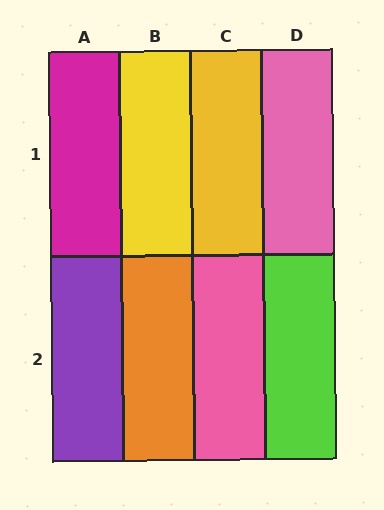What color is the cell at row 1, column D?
Pink.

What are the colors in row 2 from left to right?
Purple, orange, pink, lime.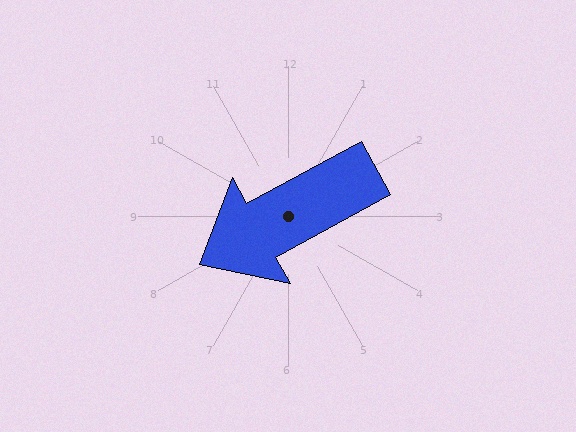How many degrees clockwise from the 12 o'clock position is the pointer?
Approximately 241 degrees.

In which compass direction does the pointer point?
Southwest.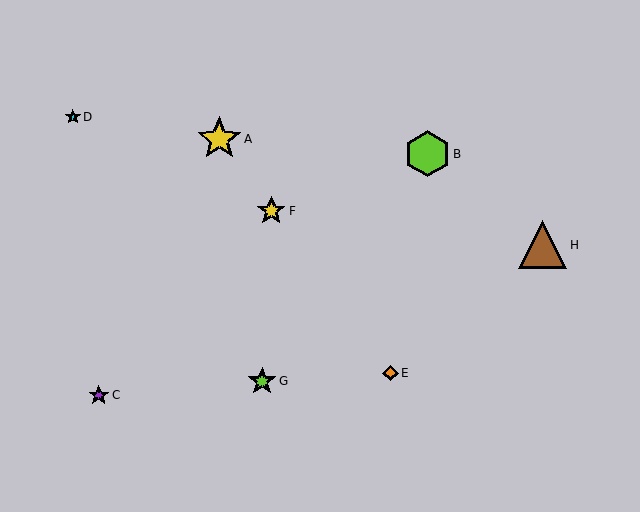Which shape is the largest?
The brown triangle (labeled H) is the largest.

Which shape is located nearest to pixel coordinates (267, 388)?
The lime star (labeled G) at (262, 381) is nearest to that location.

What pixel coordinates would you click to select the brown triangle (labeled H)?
Click at (543, 245) to select the brown triangle H.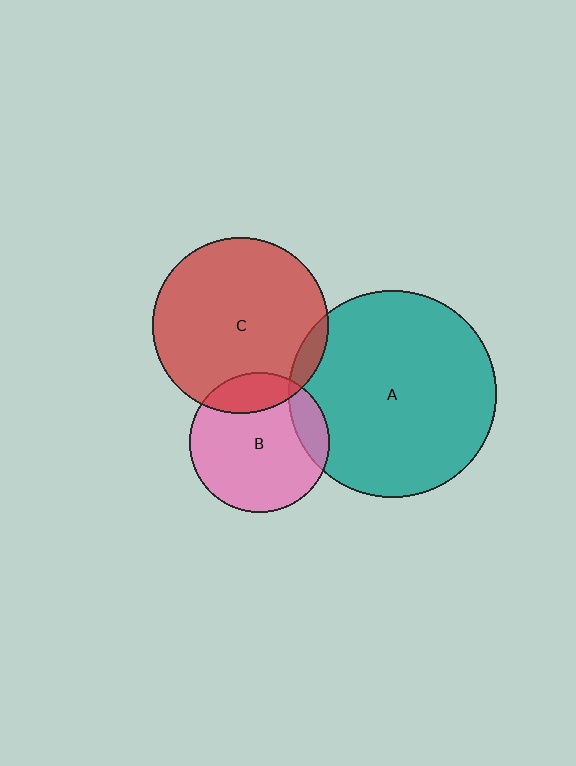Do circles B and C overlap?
Yes.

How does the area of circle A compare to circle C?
Approximately 1.4 times.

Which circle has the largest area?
Circle A (teal).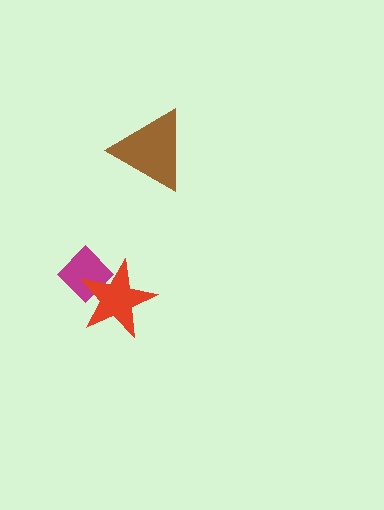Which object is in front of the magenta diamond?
The red star is in front of the magenta diamond.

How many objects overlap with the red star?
1 object overlaps with the red star.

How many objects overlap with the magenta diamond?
1 object overlaps with the magenta diamond.